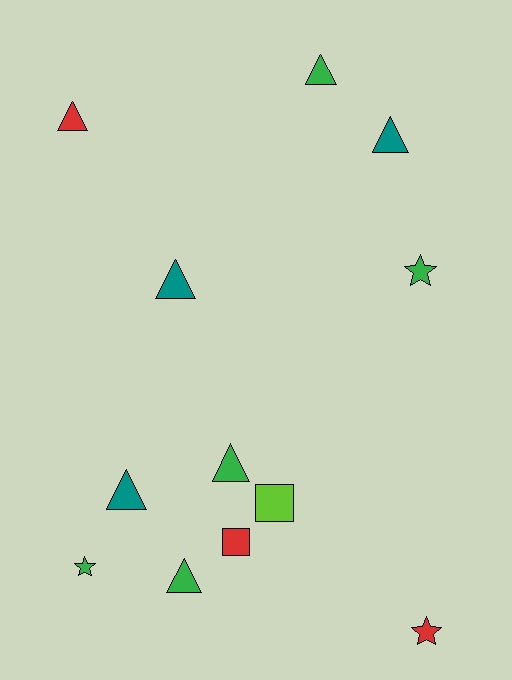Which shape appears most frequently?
Triangle, with 7 objects.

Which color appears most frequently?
Green, with 5 objects.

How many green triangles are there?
There are 3 green triangles.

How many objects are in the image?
There are 12 objects.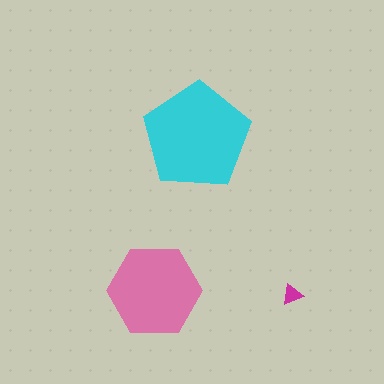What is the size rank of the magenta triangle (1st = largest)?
3rd.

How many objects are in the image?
There are 3 objects in the image.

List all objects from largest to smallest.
The cyan pentagon, the pink hexagon, the magenta triangle.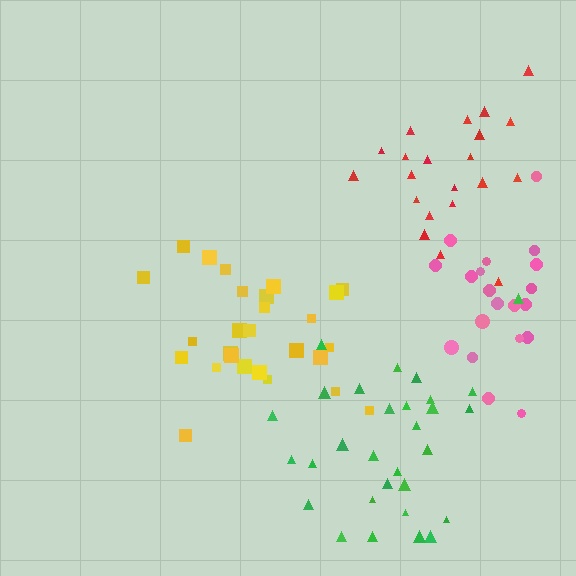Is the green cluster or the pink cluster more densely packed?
Green.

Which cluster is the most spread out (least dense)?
Pink.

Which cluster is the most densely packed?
Red.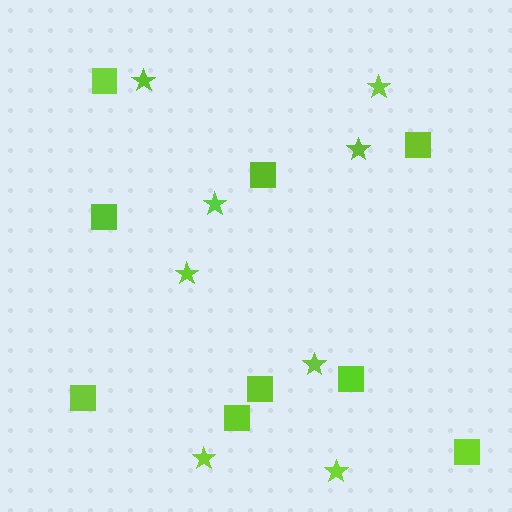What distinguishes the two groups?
There are 2 groups: one group of squares (9) and one group of stars (8).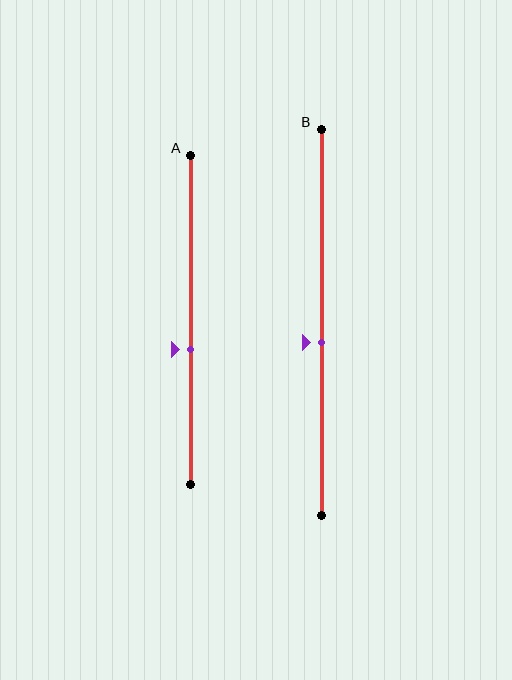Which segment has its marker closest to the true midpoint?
Segment B has its marker closest to the true midpoint.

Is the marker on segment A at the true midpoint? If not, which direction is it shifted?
No, the marker on segment A is shifted downward by about 9% of the segment length.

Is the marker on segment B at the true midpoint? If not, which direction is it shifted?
No, the marker on segment B is shifted downward by about 5% of the segment length.